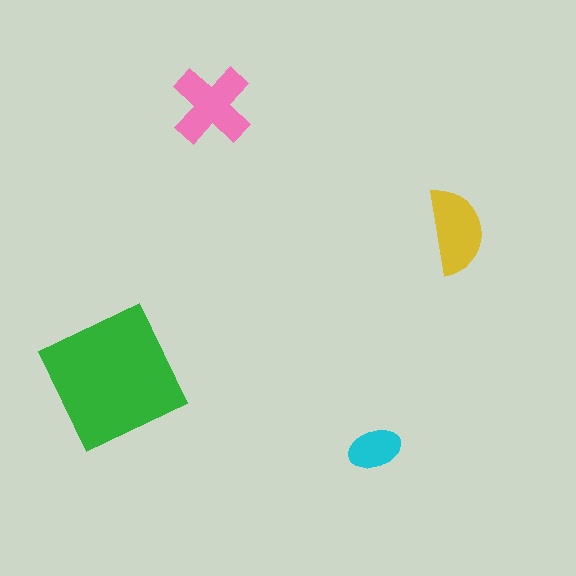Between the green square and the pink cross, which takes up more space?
The green square.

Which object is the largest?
The green square.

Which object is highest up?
The pink cross is topmost.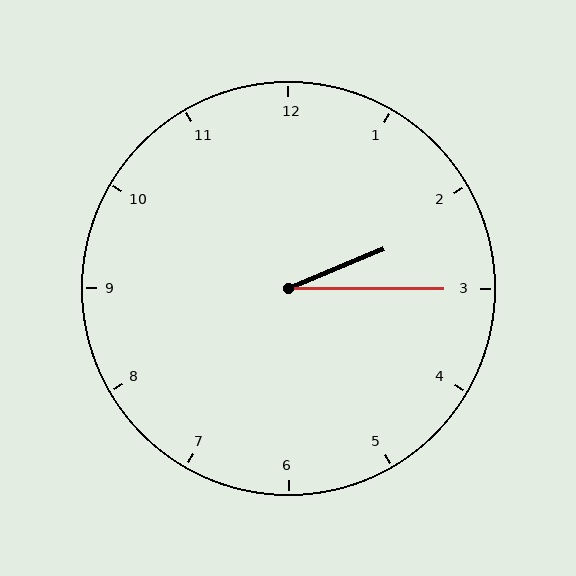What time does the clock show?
2:15.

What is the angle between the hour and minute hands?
Approximately 22 degrees.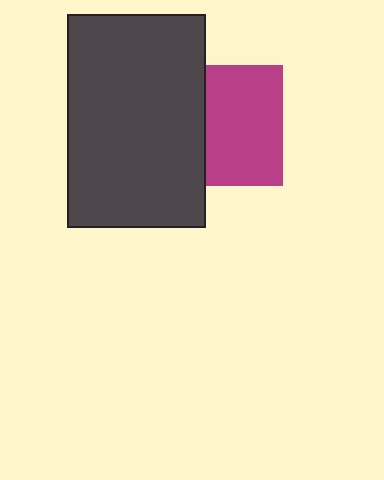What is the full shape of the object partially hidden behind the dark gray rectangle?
The partially hidden object is a magenta square.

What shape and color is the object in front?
The object in front is a dark gray rectangle.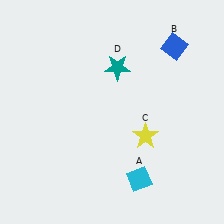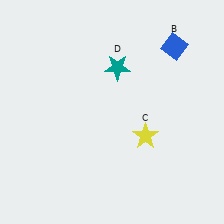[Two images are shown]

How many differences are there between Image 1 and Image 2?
There is 1 difference between the two images.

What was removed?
The cyan diamond (A) was removed in Image 2.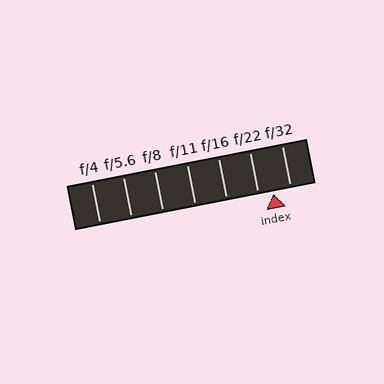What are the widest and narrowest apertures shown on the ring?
The widest aperture shown is f/4 and the narrowest is f/32.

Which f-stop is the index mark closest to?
The index mark is closest to f/22.